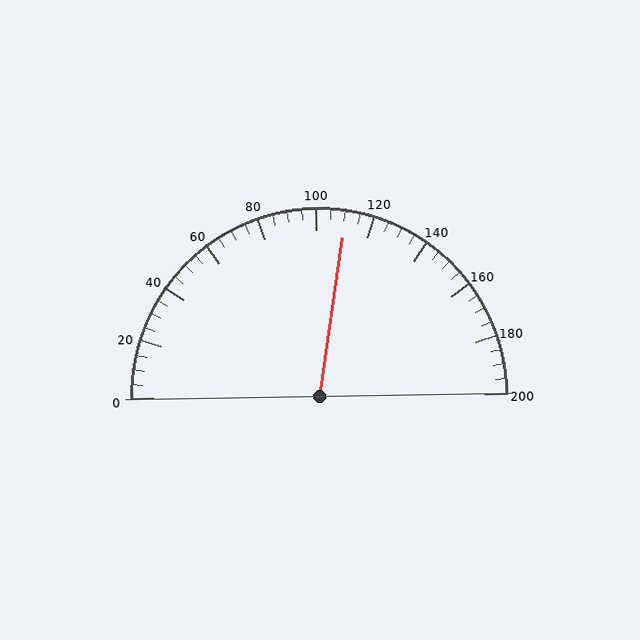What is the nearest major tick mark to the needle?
The nearest major tick mark is 120.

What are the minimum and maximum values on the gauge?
The gauge ranges from 0 to 200.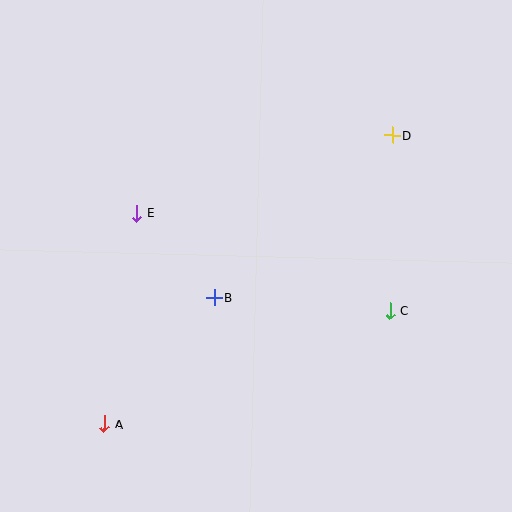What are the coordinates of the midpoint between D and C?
The midpoint between D and C is at (391, 223).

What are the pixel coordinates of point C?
Point C is at (390, 311).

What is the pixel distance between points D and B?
The distance between D and B is 241 pixels.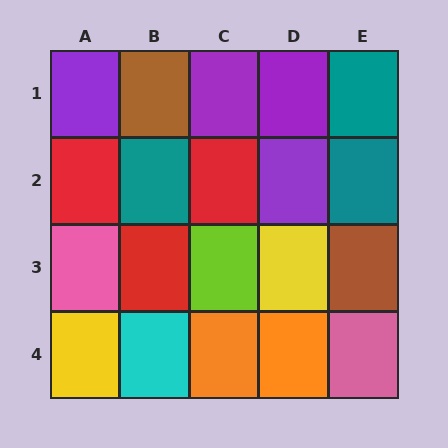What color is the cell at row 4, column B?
Cyan.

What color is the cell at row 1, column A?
Purple.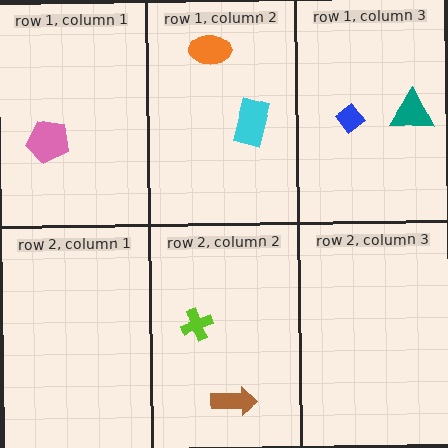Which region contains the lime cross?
The row 2, column 2 region.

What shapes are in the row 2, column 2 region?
The lime cross, the brown arrow.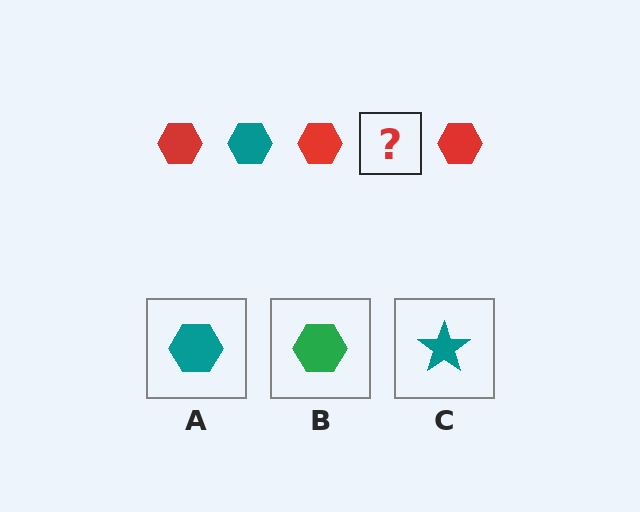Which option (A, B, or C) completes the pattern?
A.